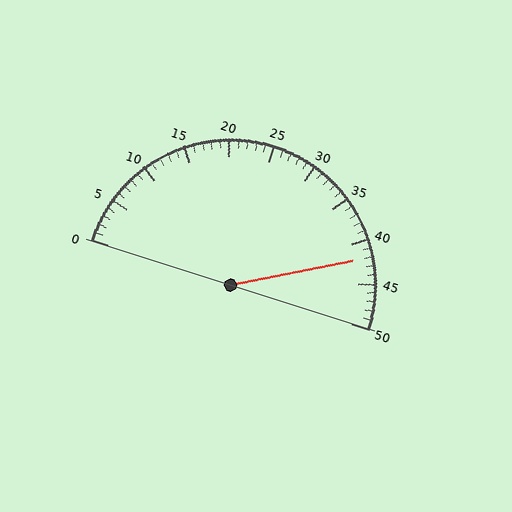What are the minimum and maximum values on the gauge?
The gauge ranges from 0 to 50.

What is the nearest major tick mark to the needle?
The nearest major tick mark is 40.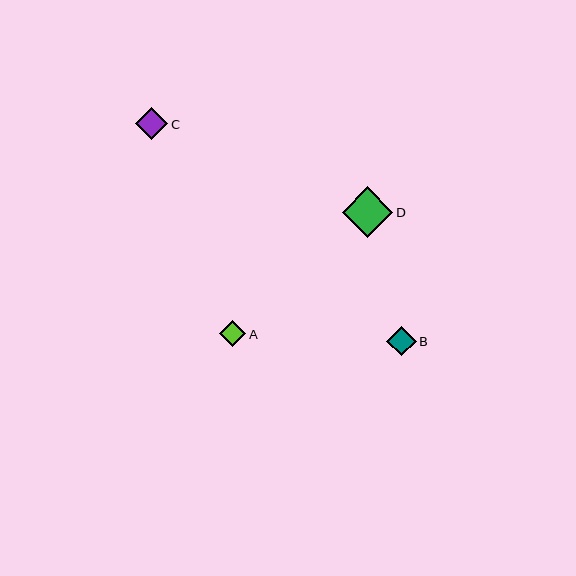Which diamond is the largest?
Diamond D is the largest with a size of approximately 51 pixels.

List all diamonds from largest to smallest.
From largest to smallest: D, C, B, A.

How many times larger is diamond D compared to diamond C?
Diamond D is approximately 1.6 times the size of diamond C.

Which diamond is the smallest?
Diamond A is the smallest with a size of approximately 26 pixels.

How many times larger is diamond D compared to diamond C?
Diamond D is approximately 1.6 times the size of diamond C.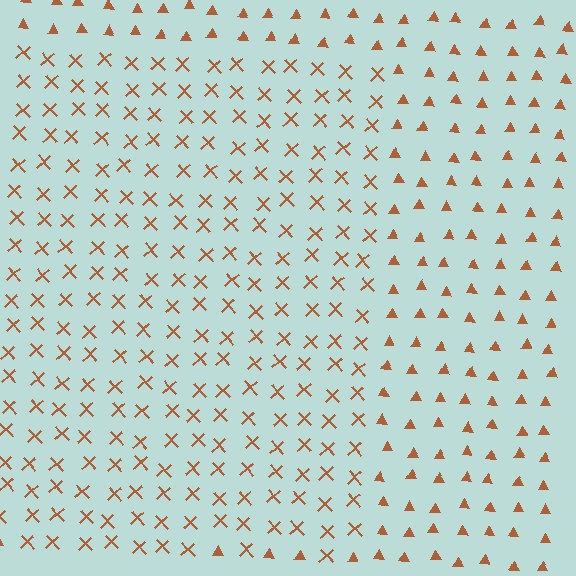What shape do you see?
I see a rectangle.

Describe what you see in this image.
The image is filled with small brown elements arranged in a uniform grid. A rectangle-shaped region contains X marks, while the surrounding area contains triangles. The boundary is defined purely by the change in element shape.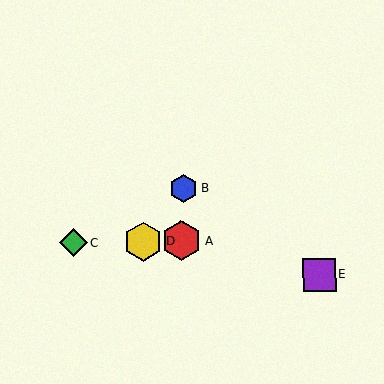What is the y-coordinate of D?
Object D is at y≈241.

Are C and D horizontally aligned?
Yes, both are at y≈243.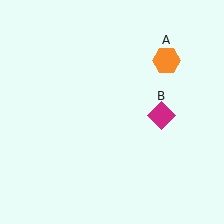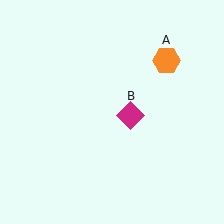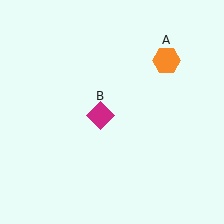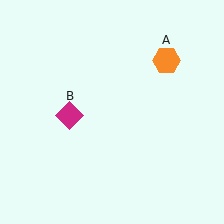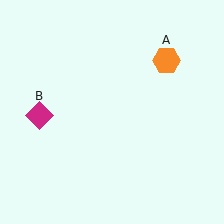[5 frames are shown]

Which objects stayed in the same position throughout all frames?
Orange hexagon (object A) remained stationary.